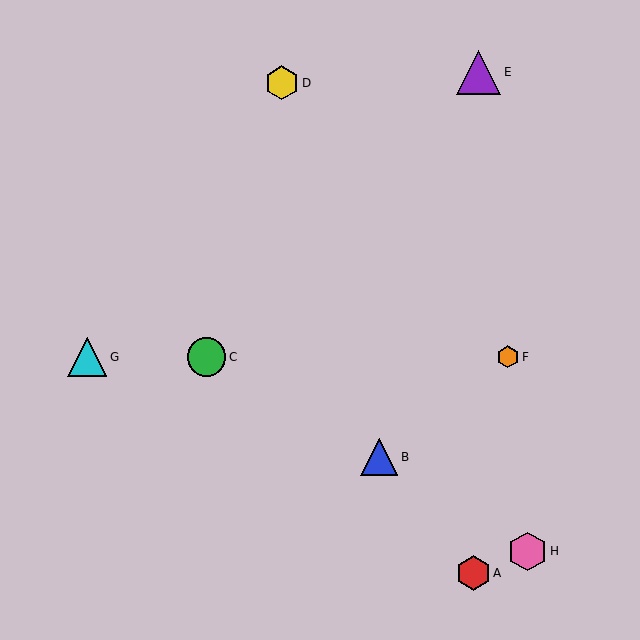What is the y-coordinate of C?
Object C is at y≈357.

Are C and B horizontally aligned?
No, C is at y≈357 and B is at y≈457.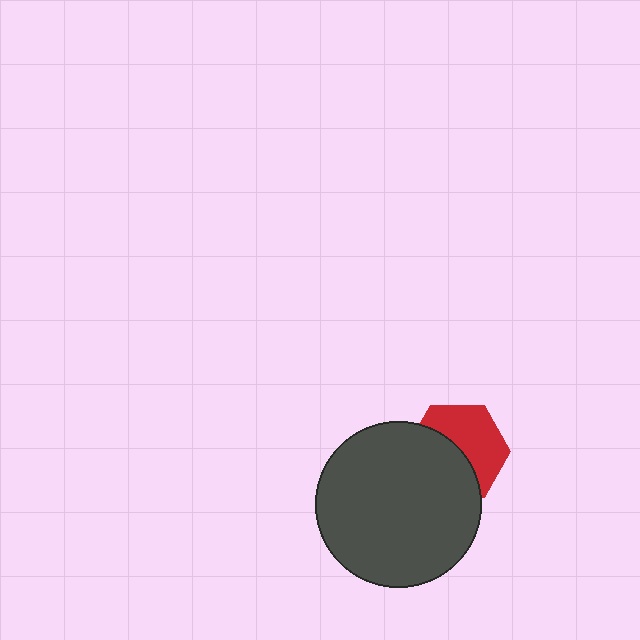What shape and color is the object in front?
The object in front is a dark gray circle.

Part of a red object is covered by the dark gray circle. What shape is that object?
It is a hexagon.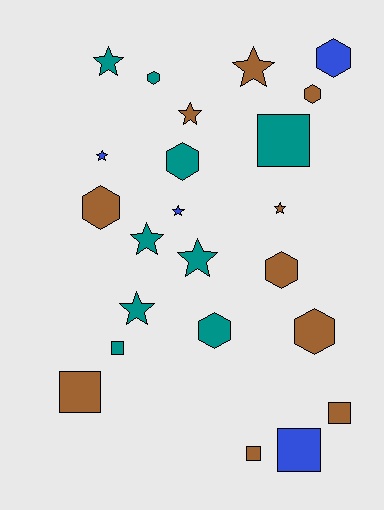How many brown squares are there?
There are 3 brown squares.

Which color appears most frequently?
Brown, with 10 objects.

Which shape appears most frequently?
Star, with 9 objects.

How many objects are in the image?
There are 23 objects.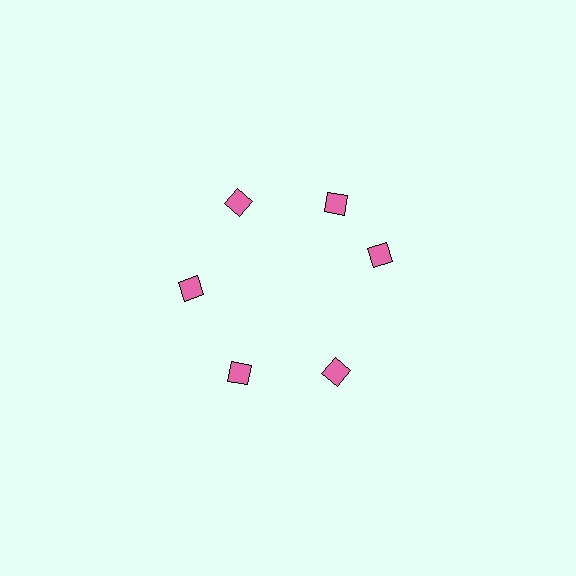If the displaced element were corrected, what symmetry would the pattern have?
It would have 6-fold rotational symmetry — the pattern would map onto itself every 60 degrees.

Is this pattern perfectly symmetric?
No. The 6 pink diamonds are arranged in a ring, but one element near the 3 o'clock position is rotated out of alignment along the ring, breaking the 6-fold rotational symmetry.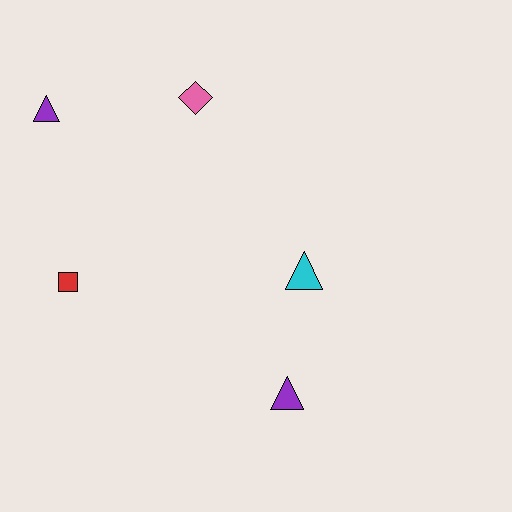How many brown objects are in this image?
There are no brown objects.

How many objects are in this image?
There are 5 objects.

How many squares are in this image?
There is 1 square.